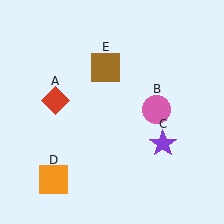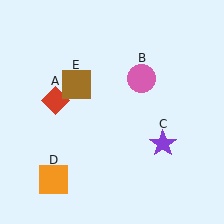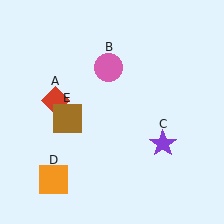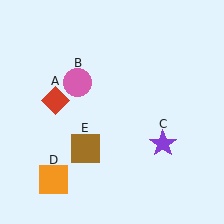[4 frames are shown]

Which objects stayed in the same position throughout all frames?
Red diamond (object A) and purple star (object C) and orange square (object D) remained stationary.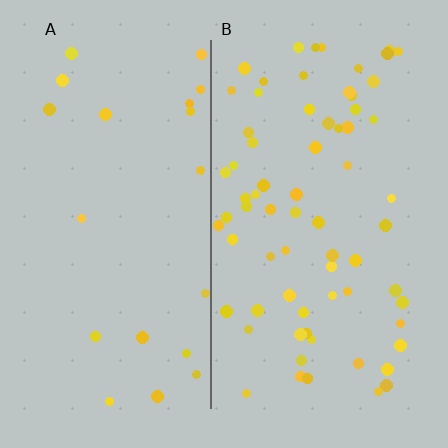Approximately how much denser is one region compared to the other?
Approximately 3.4× — region B over region A.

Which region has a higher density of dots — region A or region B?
B (the right).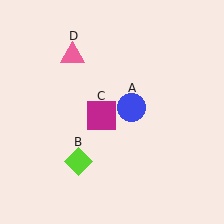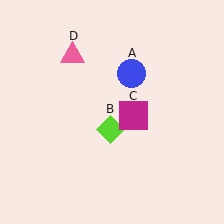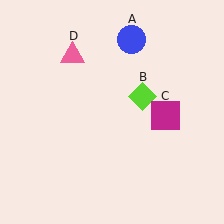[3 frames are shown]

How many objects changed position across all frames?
3 objects changed position: blue circle (object A), lime diamond (object B), magenta square (object C).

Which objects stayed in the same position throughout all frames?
Pink triangle (object D) remained stationary.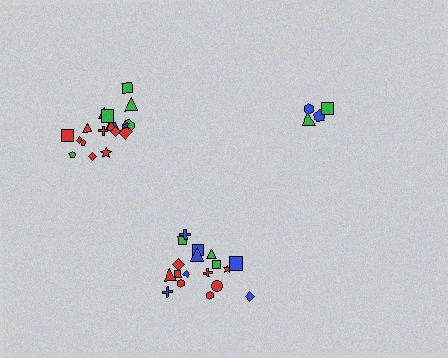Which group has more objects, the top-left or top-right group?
The top-left group.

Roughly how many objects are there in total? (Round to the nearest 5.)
Roughly 40 objects in total.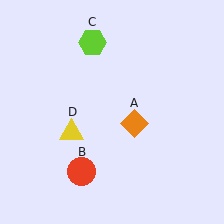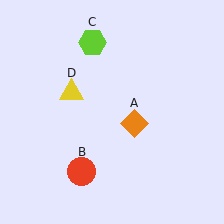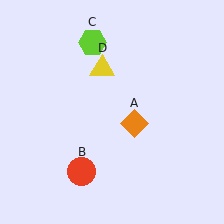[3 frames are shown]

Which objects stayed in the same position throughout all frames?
Orange diamond (object A) and red circle (object B) and lime hexagon (object C) remained stationary.